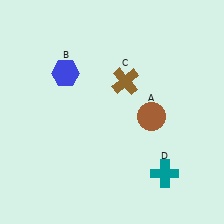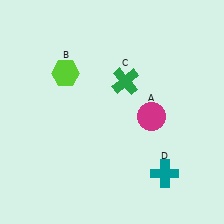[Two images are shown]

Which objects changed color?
A changed from brown to magenta. B changed from blue to lime. C changed from brown to green.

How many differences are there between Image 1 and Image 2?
There are 3 differences between the two images.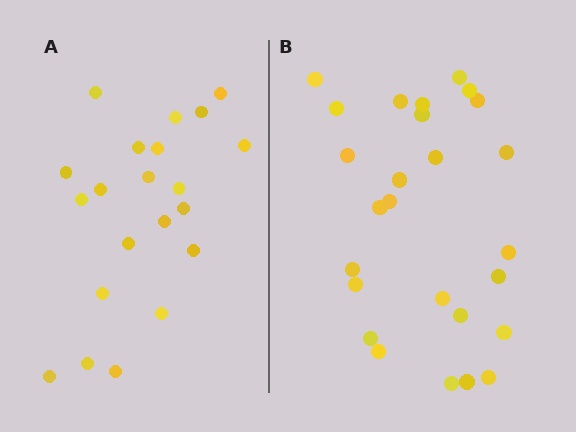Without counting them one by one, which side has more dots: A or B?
Region B (the right region) has more dots.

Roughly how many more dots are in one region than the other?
Region B has about 5 more dots than region A.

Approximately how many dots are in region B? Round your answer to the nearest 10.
About 30 dots. (The exact count is 26, which rounds to 30.)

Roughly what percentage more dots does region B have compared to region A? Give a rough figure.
About 25% more.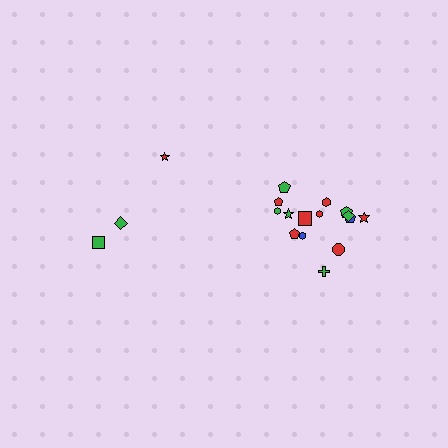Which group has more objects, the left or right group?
The right group.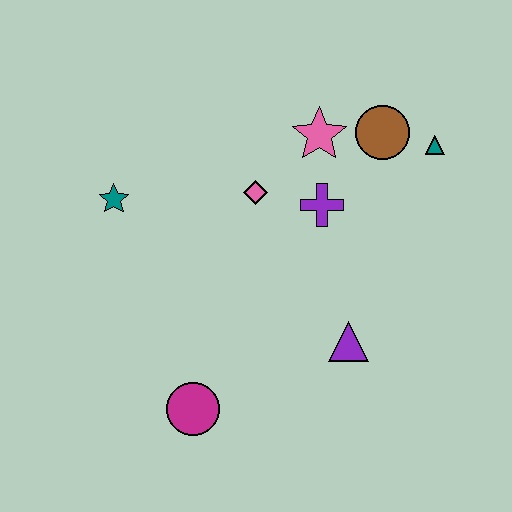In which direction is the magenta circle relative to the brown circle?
The magenta circle is below the brown circle.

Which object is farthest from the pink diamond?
The magenta circle is farthest from the pink diamond.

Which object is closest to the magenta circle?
The purple triangle is closest to the magenta circle.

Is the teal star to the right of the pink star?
No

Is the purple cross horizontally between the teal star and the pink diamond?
No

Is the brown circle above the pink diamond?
Yes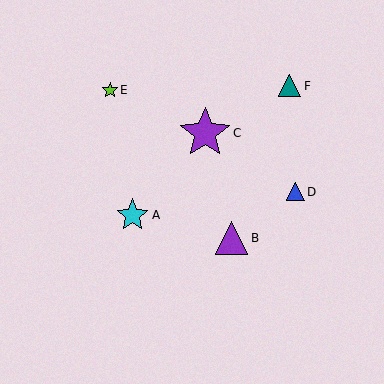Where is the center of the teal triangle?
The center of the teal triangle is at (290, 86).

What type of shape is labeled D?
Shape D is a blue triangle.